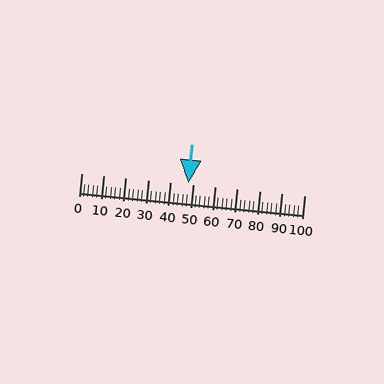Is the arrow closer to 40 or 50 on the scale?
The arrow is closer to 50.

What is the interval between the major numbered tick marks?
The major tick marks are spaced 10 units apart.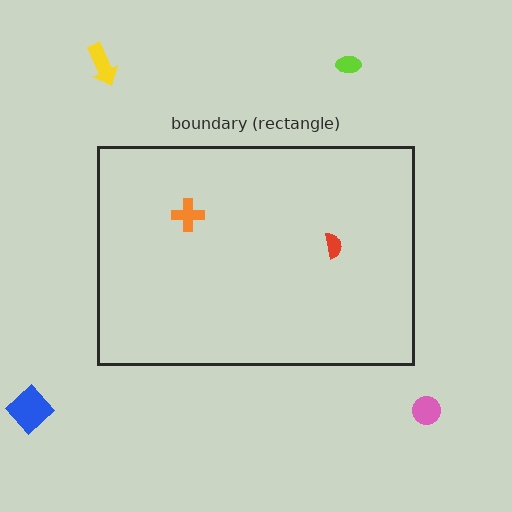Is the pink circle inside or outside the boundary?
Outside.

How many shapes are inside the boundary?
2 inside, 4 outside.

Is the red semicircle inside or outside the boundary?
Inside.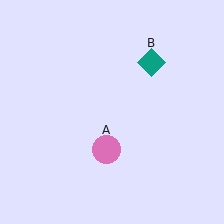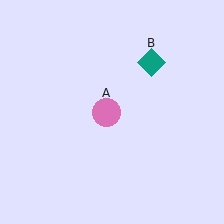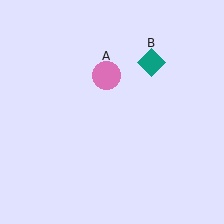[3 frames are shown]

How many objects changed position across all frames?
1 object changed position: pink circle (object A).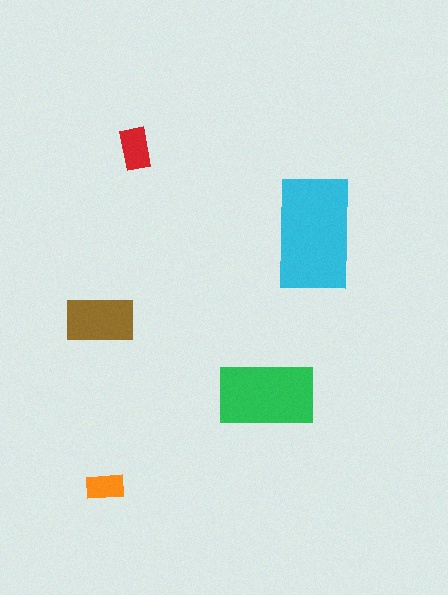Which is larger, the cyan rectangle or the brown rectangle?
The cyan one.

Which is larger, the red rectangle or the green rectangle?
The green one.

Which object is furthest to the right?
The cyan rectangle is rightmost.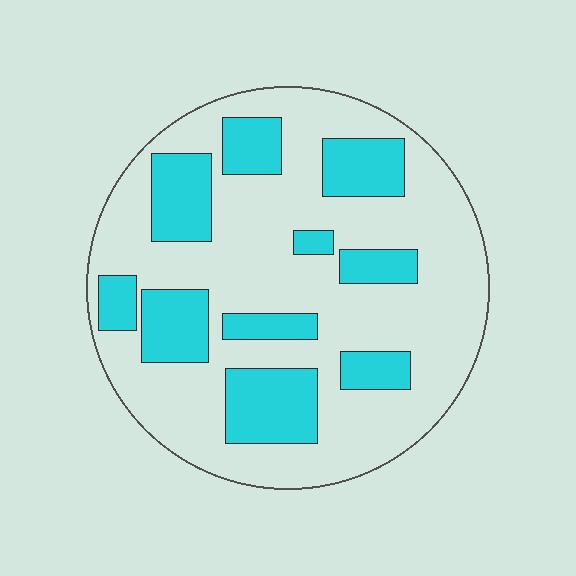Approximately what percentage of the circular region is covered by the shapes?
Approximately 30%.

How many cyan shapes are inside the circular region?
10.